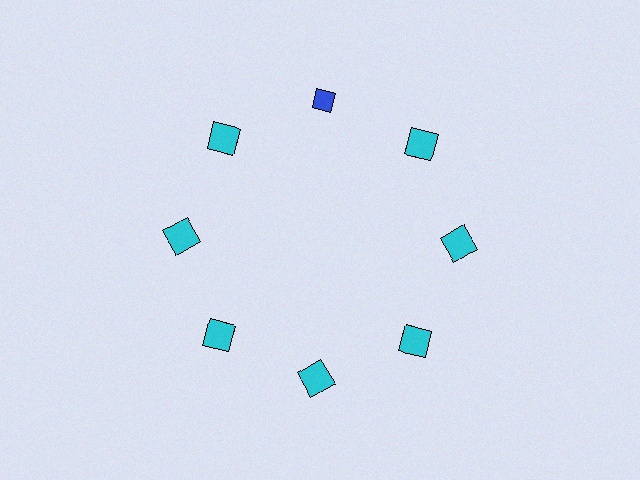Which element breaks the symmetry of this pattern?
The blue diamond at roughly the 12 o'clock position breaks the symmetry. All other shapes are cyan squares.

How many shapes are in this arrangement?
There are 8 shapes arranged in a ring pattern.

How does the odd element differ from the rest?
It differs in both color (blue instead of cyan) and shape (diamond instead of square).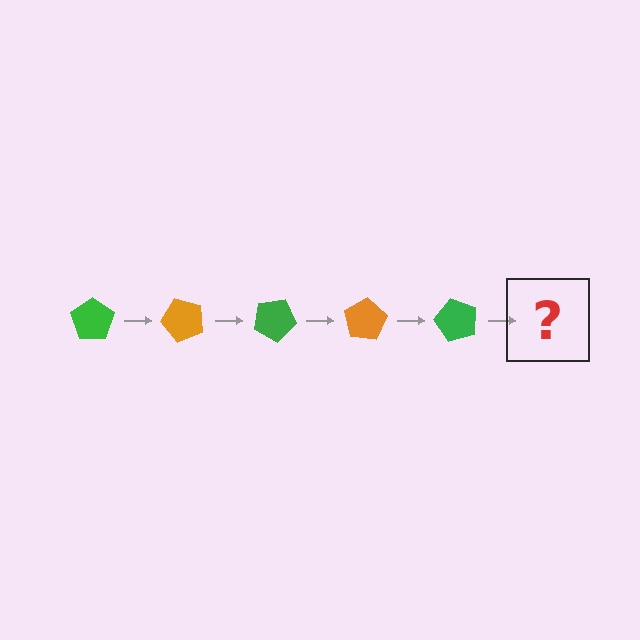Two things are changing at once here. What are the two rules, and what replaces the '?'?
The two rules are that it rotates 50 degrees each step and the color cycles through green and orange. The '?' should be an orange pentagon, rotated 250 degrees from the start.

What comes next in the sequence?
The next element should be an orange pentagon, rotated 250 degrees from the start.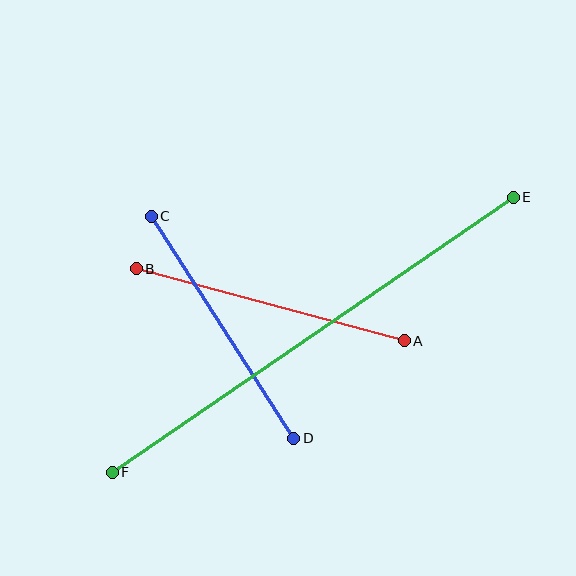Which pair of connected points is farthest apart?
Points E and F are farthest apart.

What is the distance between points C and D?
The distance is approximately 264 pixels.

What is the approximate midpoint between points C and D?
The midpoint is at approximately (223, 327) pixels.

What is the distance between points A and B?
The distance is approximately 277 pixels.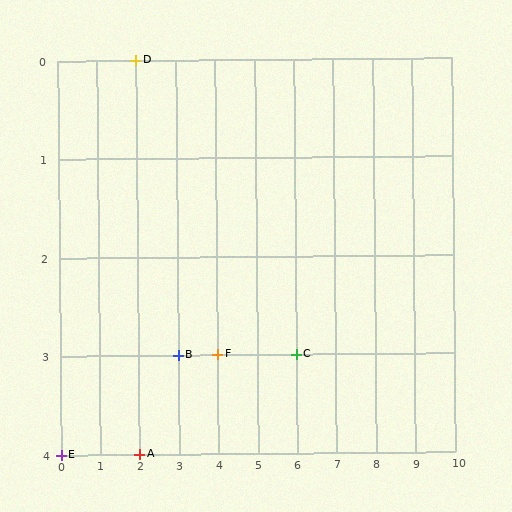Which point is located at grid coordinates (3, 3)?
Point B is at (3, 3).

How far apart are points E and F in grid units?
Points E and F are 4 columns and 1 row apart (about 4.1 grid units diagonally).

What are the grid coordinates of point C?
Point C is at grid coordinates (6, 3).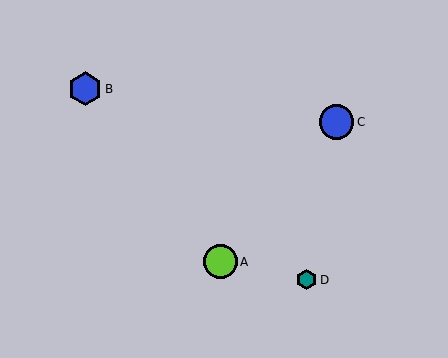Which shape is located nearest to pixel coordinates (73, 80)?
The blue hexagon (labeled B) at (85, 89) is nearest to that location.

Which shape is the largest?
The blue circle (labeled C) is the largest.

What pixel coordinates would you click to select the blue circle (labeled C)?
Click at (336, 122) to select the blue circle C.